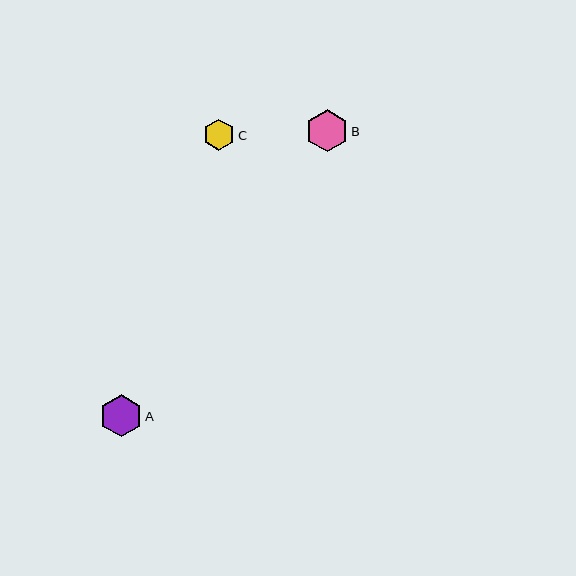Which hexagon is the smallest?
Hexagon C is the smallest with a size of approximately 32 pixels.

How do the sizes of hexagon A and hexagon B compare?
Hexagon A and hexagon B are approximately the same size.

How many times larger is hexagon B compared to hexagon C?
Hexagon B is approximately 1.3 times the size of hexagon C.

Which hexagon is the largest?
Hexagon A is the largest with a size of approximately 42 pixels.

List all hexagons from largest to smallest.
From largest to smallest: A, B, C.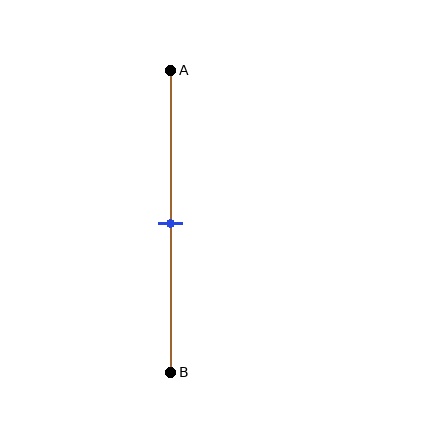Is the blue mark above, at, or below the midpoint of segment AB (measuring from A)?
The blue mark is approximately at the midpoint of segment AB.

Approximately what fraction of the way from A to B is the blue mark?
The blue mark is approximately 50% of the way from A to B.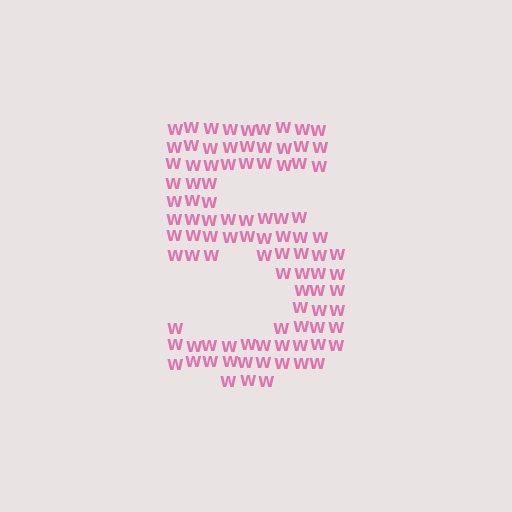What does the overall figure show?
The overall figure shows the digit 5.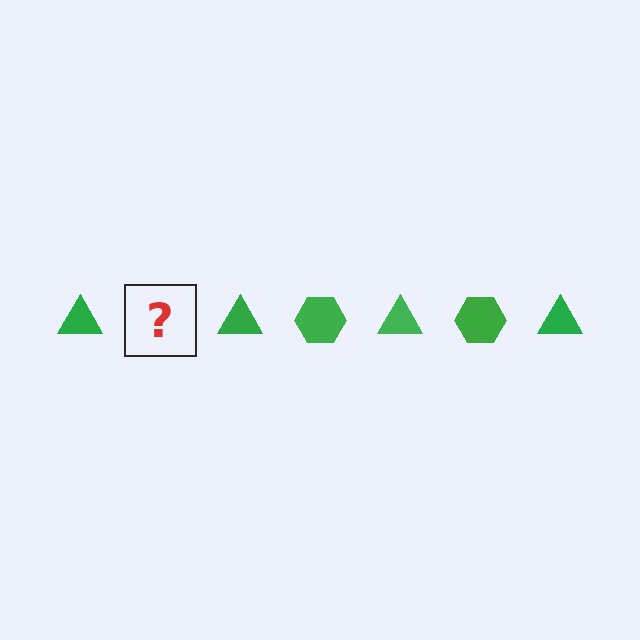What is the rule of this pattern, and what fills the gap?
The rule is that the pattern cycles through triangle, hexagon shapes in green. The gap should be filled with a green hexagon.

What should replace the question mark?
The question mark should be replaced with a green hexagon.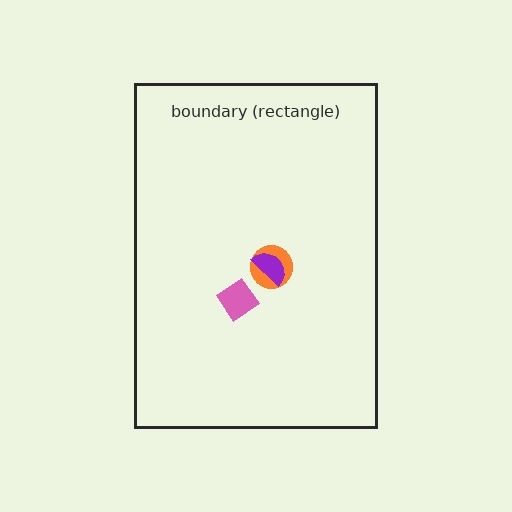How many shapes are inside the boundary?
3 inside, 0 outside.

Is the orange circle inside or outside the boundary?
Inside.